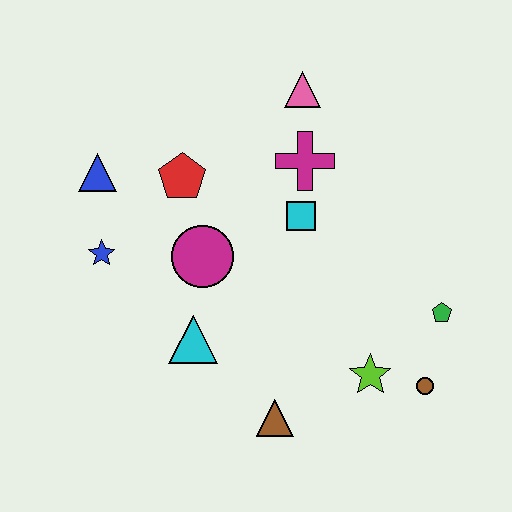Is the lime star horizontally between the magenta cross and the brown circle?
Yes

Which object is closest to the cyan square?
The magenta cross is closest to the cyan square.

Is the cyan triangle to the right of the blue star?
Yes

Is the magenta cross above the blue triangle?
Yes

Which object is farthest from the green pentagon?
The blue triangle is farthest from the green pentagon.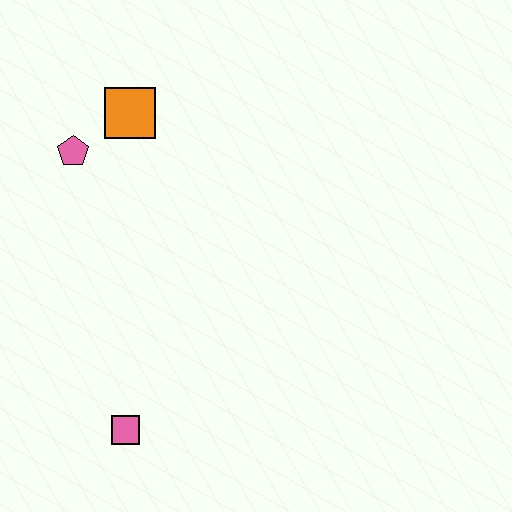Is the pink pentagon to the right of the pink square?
No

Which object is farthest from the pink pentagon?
The pink square is farthest from the pink pentagon.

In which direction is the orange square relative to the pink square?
The orange square is above the pink square.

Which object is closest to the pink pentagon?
The orange square is closest to the pink pentagon.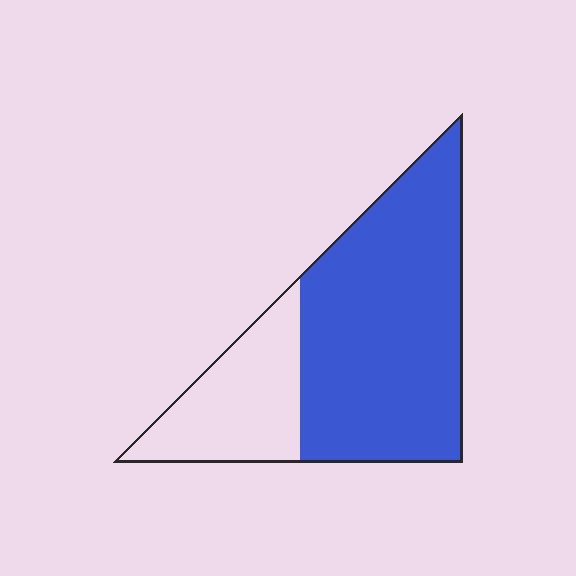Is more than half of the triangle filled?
Yes.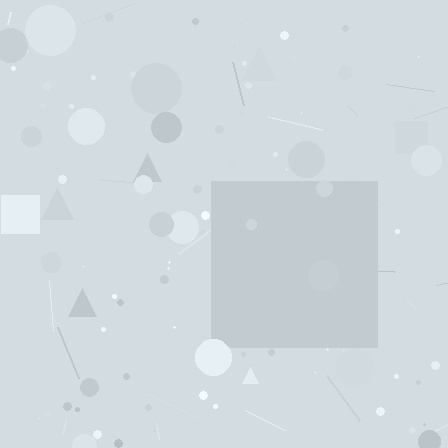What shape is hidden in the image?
A square is hidden in the image.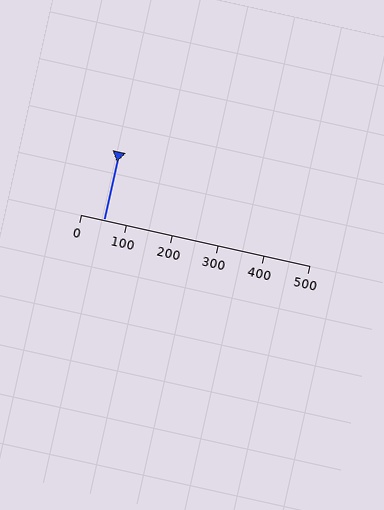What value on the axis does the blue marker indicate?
The marker indicates approximately 50.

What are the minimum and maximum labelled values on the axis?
The axis runs from 0 to 500.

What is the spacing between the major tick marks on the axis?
The major ticks are spaced 100 apart.